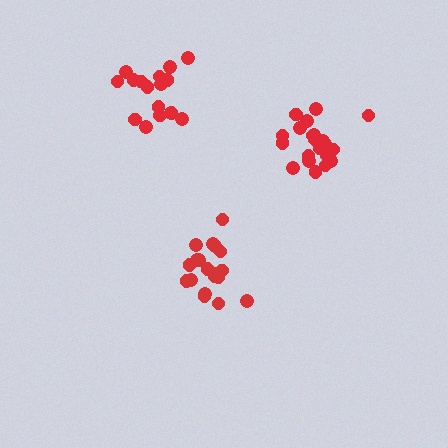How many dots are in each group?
Group 1: 21 dots, Group 2: 19 dots, Group 3: 18 dots (58 total).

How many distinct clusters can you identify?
There are 3 distinct clusters.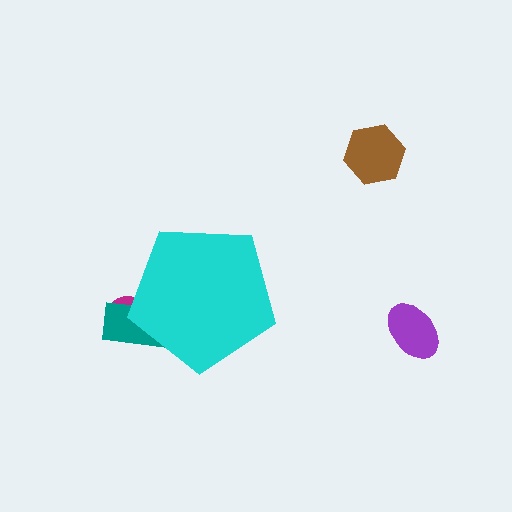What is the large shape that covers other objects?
A cyan pentagon.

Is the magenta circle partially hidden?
Yes, the magenta circle is partially hidden behind the cyan pentagon.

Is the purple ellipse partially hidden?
No, the purple ellipse is fully visible.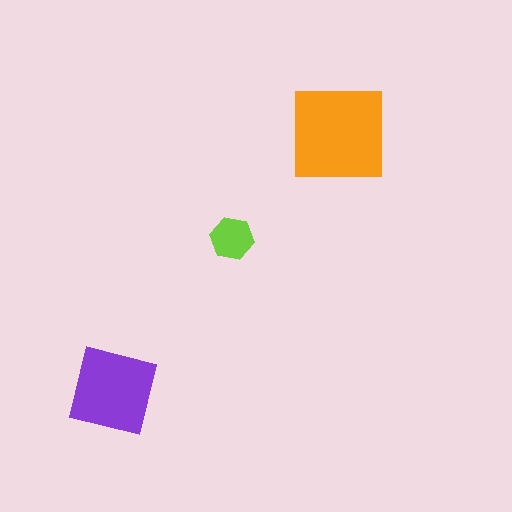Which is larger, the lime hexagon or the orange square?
The orange square.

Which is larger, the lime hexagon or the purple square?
The purple square.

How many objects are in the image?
There are 3 objects in the image.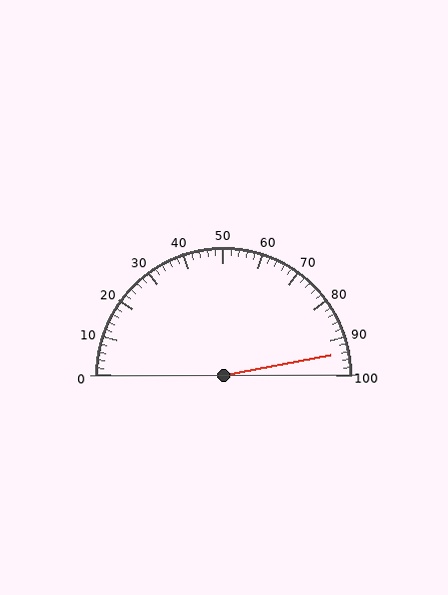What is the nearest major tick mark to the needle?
The nearest major tick mark is 90.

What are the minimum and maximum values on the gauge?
The gauge ranges from 0 to 100.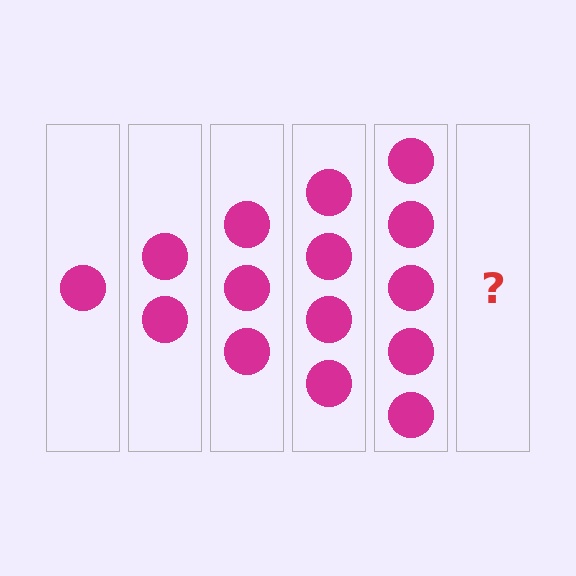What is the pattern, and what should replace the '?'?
The pattern is that each step adds one more circle. The '?' should be 6 circles.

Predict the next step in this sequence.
The next step is 6 circles.